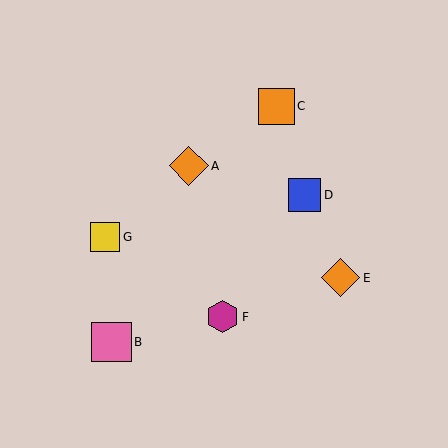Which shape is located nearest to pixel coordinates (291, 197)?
The blue square (labeled D) at (304, 195) is nearest to that location.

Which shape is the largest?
The pink square (labeled B) is the largest.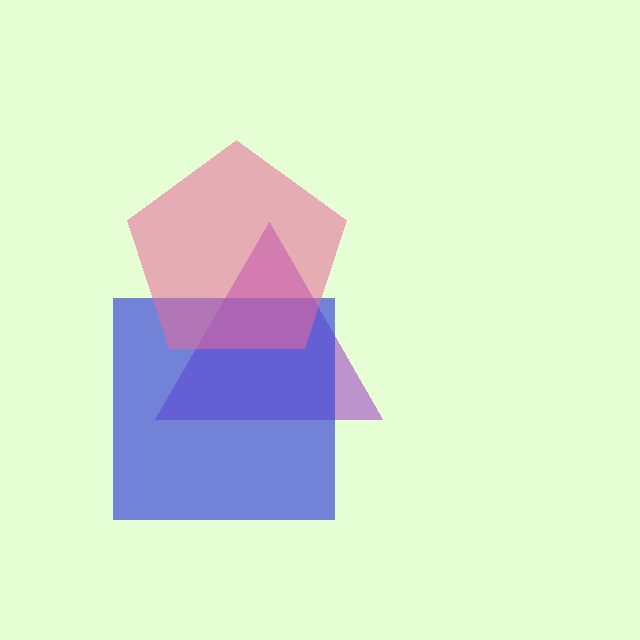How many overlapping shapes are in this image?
There are 3 overlapping shapes in the image.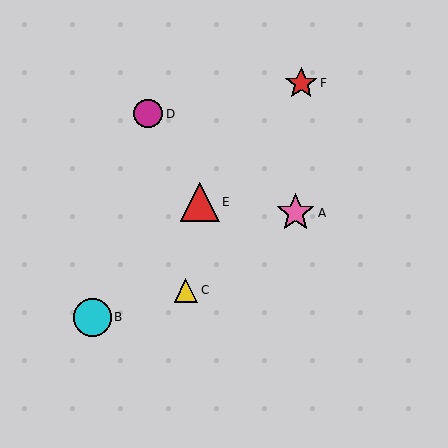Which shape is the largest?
The red triangle (labeled E) is the largest.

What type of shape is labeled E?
Shape E is a red triangle.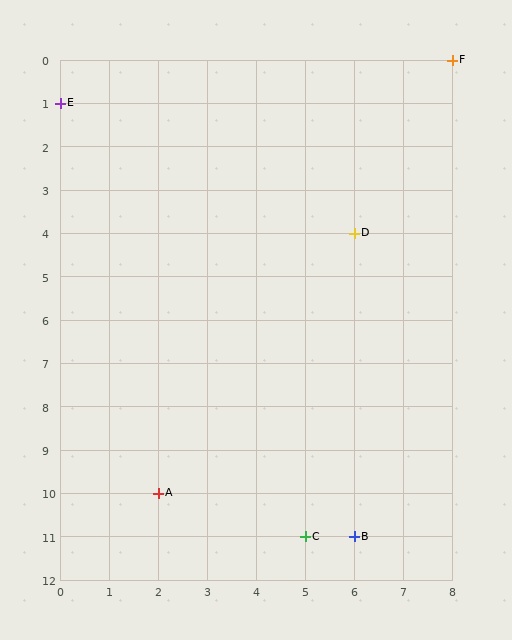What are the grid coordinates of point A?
Point A is at grid coordinates (2, 10).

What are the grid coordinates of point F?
Point F is at grid coordinates (8, 0).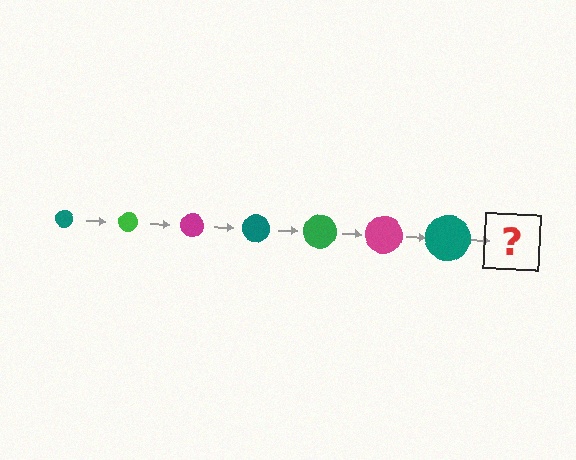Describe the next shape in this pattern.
It should be a green circle, larger than the previous one.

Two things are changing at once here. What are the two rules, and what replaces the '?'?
The two rules are that the circle grows larger each step and the color cycles through teal, green, and magenta. The '?' should be a green circle, larger than the previous one.